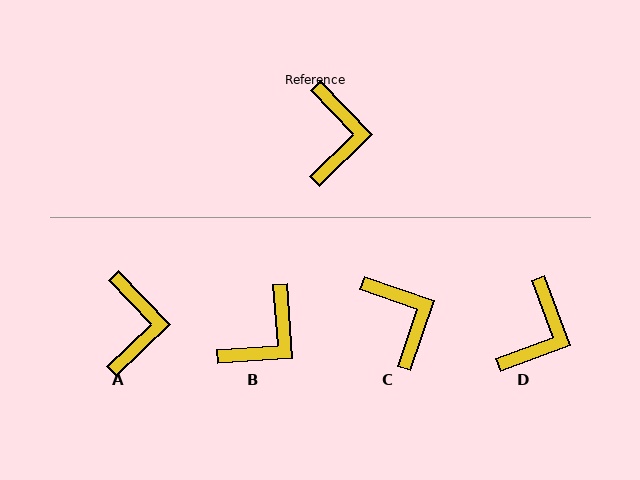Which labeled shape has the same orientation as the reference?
A.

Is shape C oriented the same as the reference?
No, it is off by about 27 degrees.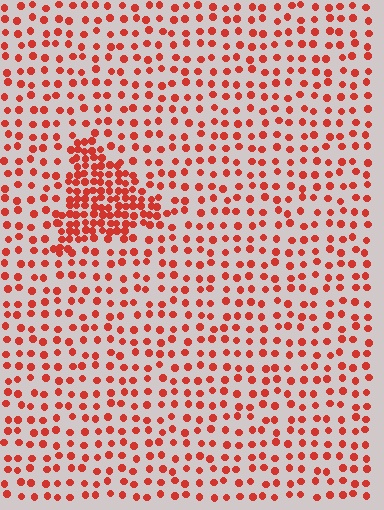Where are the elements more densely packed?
The elements are more densely packed inside the triangle boundary.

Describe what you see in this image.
The image contains small red elements arranged at two different densities. A triangle-shaped region is visible where the elements are more densely packed than the surrounding area.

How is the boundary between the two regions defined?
The boundary is defined by a change in element density (approximately 2.5x ratio). All elements are the same color, size, and shape.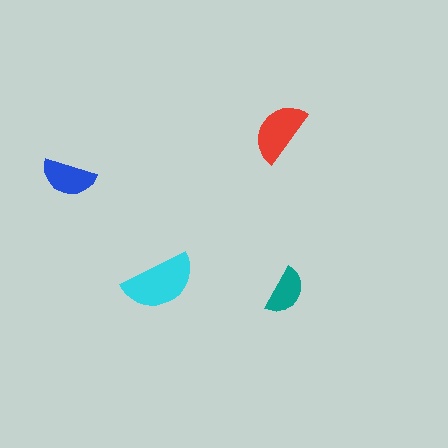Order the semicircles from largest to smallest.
the cyan one, the red one, the blue one, the teal one.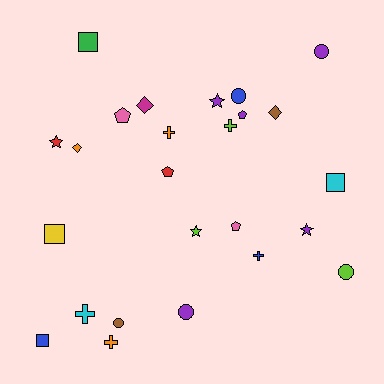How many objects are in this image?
There are 25 objects.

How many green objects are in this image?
There is 1 green object.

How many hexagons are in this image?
There are no hexagons.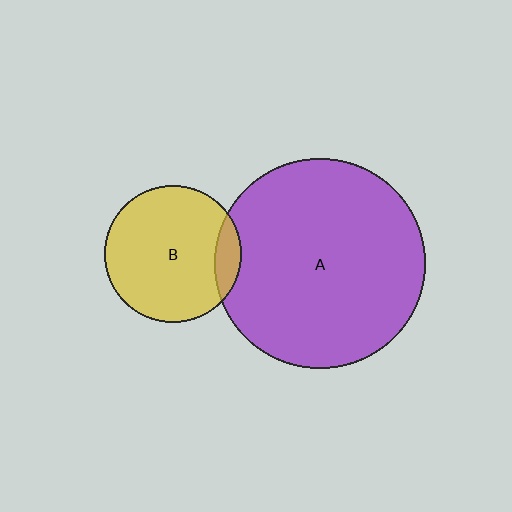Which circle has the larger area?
Circle A (purple).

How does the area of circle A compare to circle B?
Approximately 2.4 times.